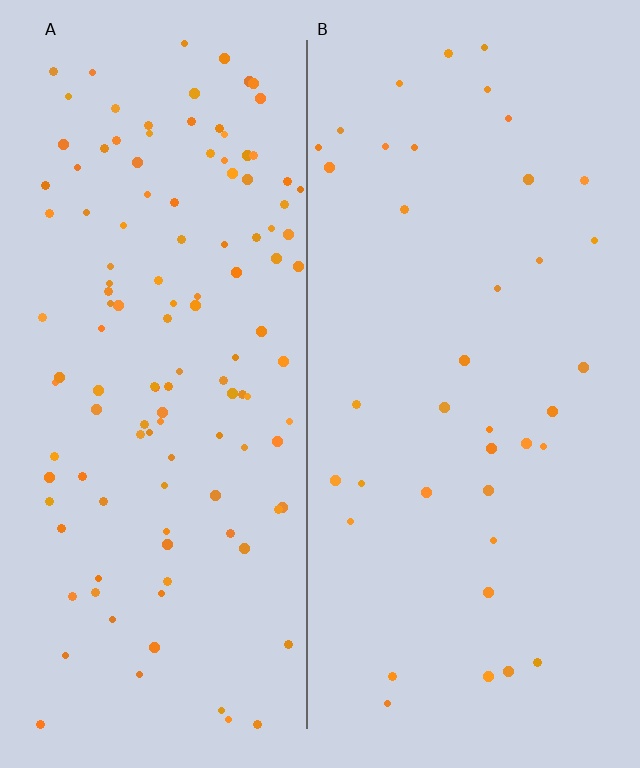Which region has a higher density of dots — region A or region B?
A (the left).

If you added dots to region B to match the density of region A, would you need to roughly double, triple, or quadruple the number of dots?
Approximately triple.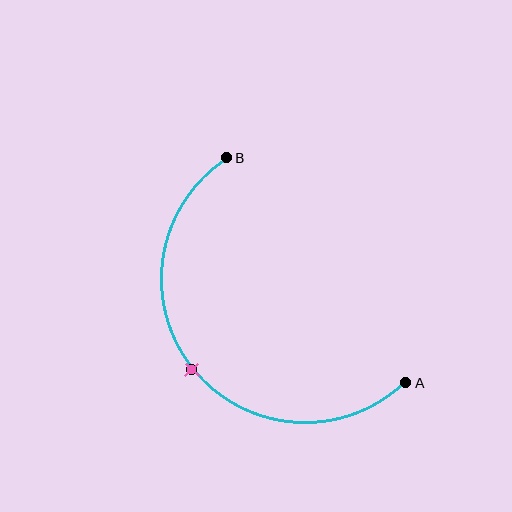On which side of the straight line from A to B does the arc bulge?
The arc bulges below and to the left of the straight line connecting A and B.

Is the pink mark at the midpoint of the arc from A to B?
Yes. The pink mark lies on the arc at equal arc-length from both A and B — it is the arc midpoint.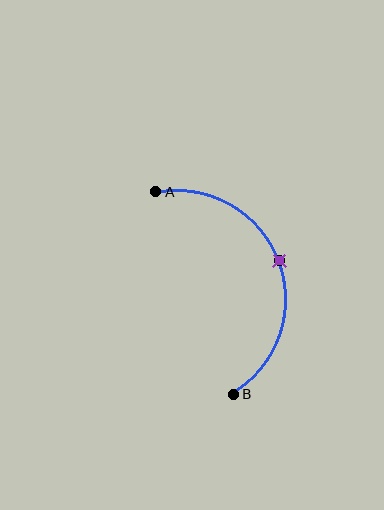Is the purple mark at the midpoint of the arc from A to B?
Yes. The purple mark lies on the arc at equal arc-length from both A and B — it is the arc midpoint.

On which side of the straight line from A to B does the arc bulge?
The arc bulges to the right of the straight line connecting A and B.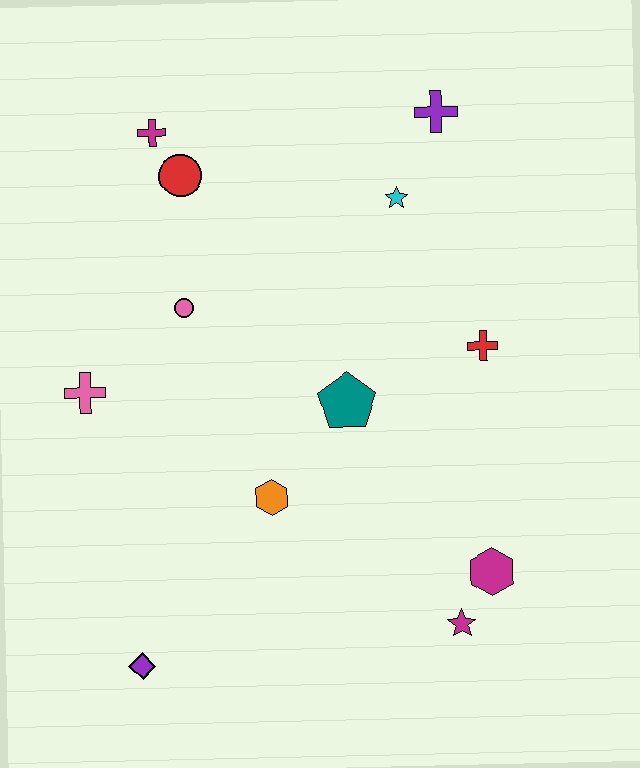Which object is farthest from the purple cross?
The purple diamond is farthest from the purple cross.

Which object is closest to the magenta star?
The magenta hexagon is closest to the magenta star.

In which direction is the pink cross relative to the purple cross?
The pink cross is to the left of the purple cross.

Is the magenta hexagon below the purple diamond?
No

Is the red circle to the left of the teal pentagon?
Yes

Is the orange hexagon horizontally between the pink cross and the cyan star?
Yes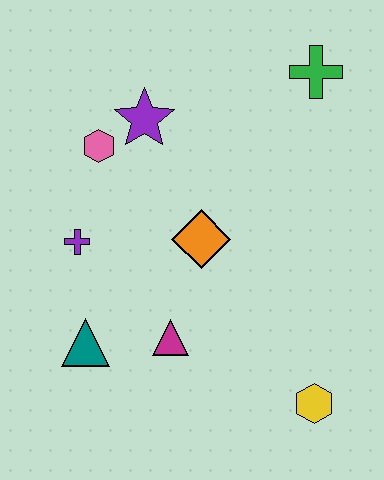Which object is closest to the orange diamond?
The magenta triangle is closest to the orange diamond.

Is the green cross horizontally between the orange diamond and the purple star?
No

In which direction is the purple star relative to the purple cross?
The purple star is above the purple cross.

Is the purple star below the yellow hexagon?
No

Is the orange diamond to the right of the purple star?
Yes